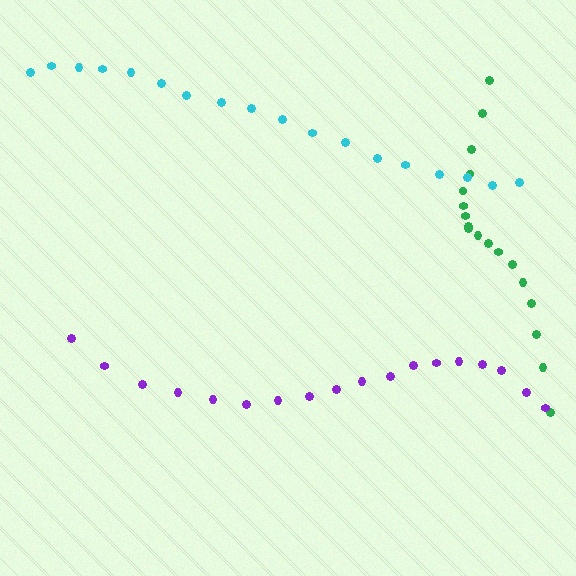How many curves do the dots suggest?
There are 3 distinct paths.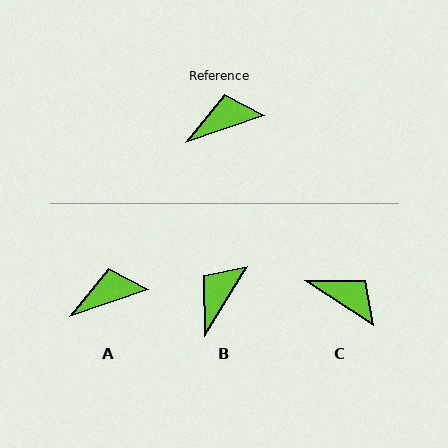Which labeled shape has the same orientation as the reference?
A.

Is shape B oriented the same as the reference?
No, it is off by about 40 degrees.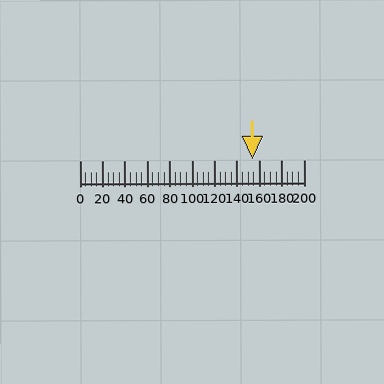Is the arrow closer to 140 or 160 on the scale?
The arrow is closer to 160.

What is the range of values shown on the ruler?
The ruler shows values from 0 to 200.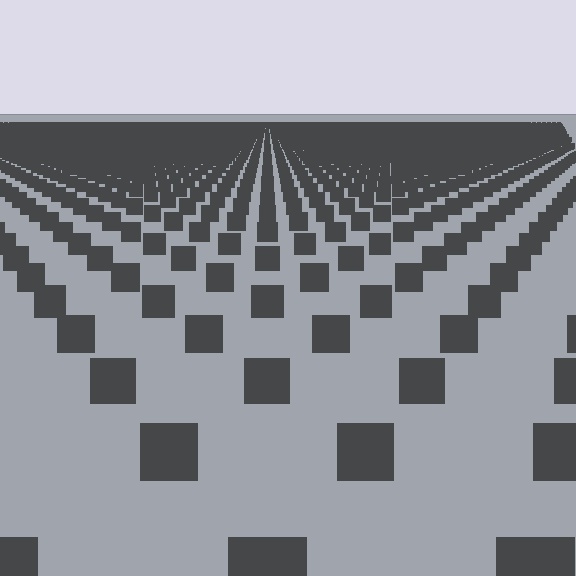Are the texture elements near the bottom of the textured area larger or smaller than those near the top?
Larger. Near the bottom, elements are closer to the viewer and appear at a bigger on-screen size.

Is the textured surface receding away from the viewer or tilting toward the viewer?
The surface is receding away from the viewer. Texture elements get smaller and denser toward the top.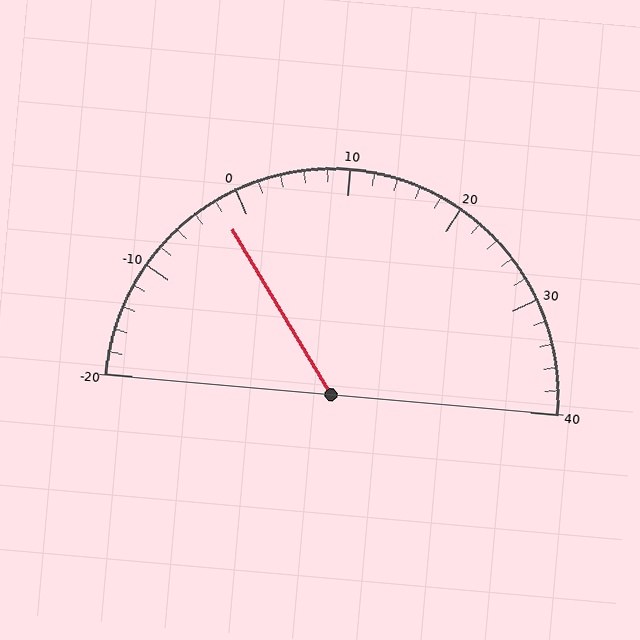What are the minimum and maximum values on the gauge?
The gauge ranges from -20 to 40.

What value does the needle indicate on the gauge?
The needle indicates approximately -2.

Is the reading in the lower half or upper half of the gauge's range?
The reading is in the lower half of the range (-20 to 40).